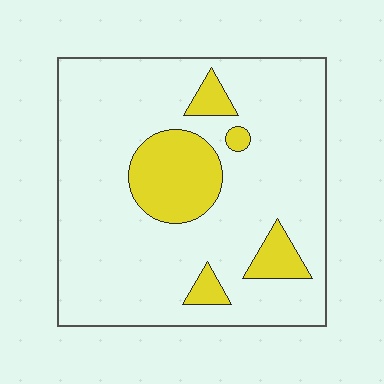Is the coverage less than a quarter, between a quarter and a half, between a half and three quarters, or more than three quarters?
Less than a quarter.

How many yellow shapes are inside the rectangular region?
5.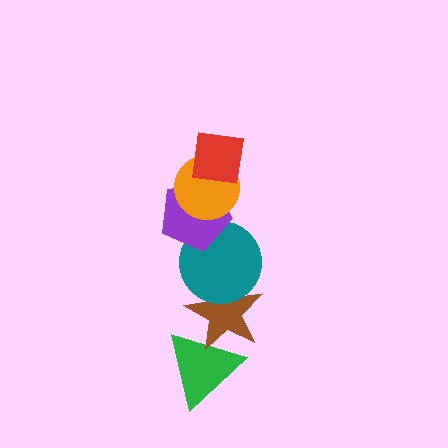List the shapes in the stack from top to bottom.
From top to bottom: the red square, the orange circle, the purple pentagon, the teal circle, the brown star, the green triangle.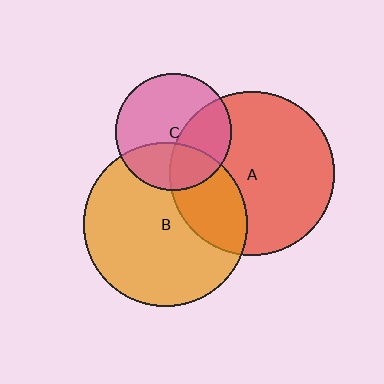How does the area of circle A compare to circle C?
Approximately 2.0 times.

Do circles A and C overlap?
Yes.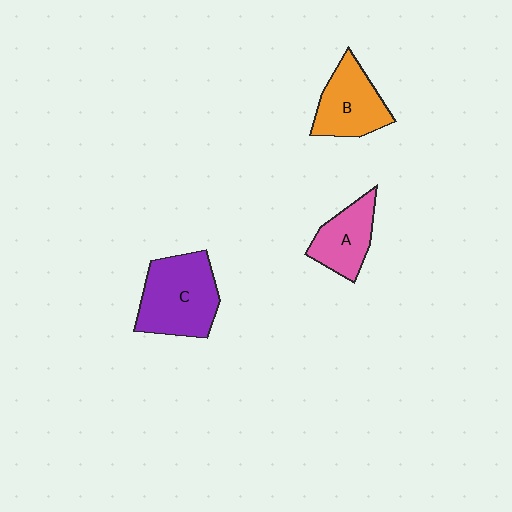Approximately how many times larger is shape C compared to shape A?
Approximately 1.6 times.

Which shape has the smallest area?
Shape A (pink).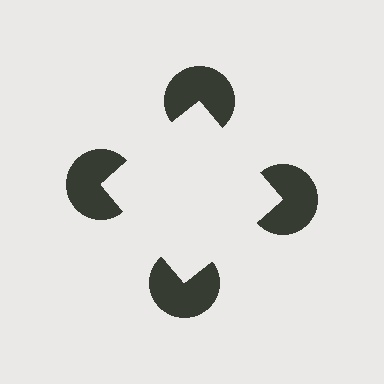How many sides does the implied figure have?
4 sides.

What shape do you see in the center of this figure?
An illusory square — its edges are inferred from the aligned wedge cuts in the pac-man discs, not physically drawn.